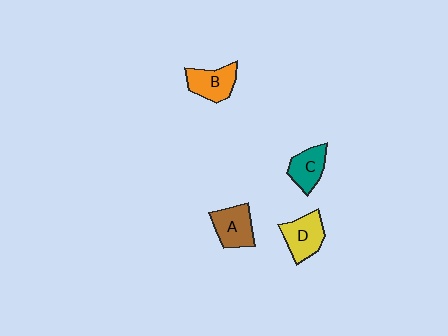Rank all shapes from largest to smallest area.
From largest to smallest: D (yellow), A (brown), B (orange), C (teal).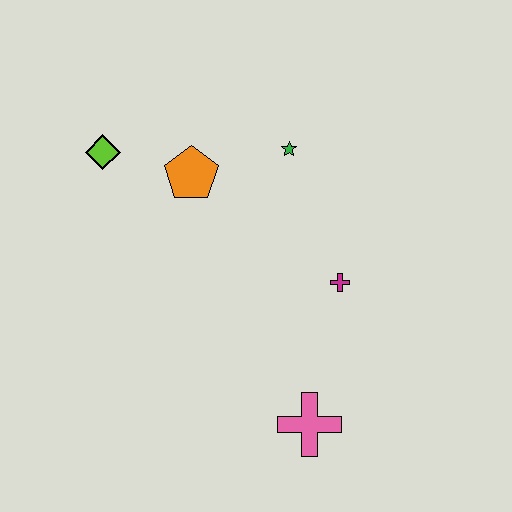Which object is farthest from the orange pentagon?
The pink cross is farthest from the orange pentagon.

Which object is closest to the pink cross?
The magenta cross is closest to the pink cross.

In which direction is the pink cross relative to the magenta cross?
The pink cross is below the magenta cross.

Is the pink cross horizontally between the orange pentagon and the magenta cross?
Yes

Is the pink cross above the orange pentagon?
No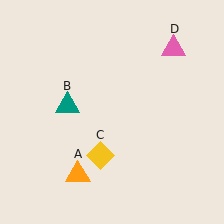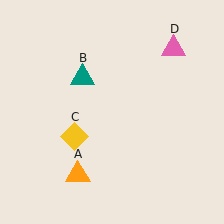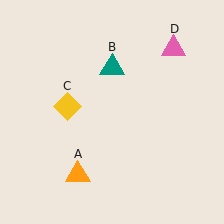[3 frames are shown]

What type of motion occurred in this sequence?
The teal triangle (object B), yellow diamond (object C) rotated clockwise around the center of the scene.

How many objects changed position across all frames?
2 objects changed position: teal triangle (object B), yellow diamond (object C).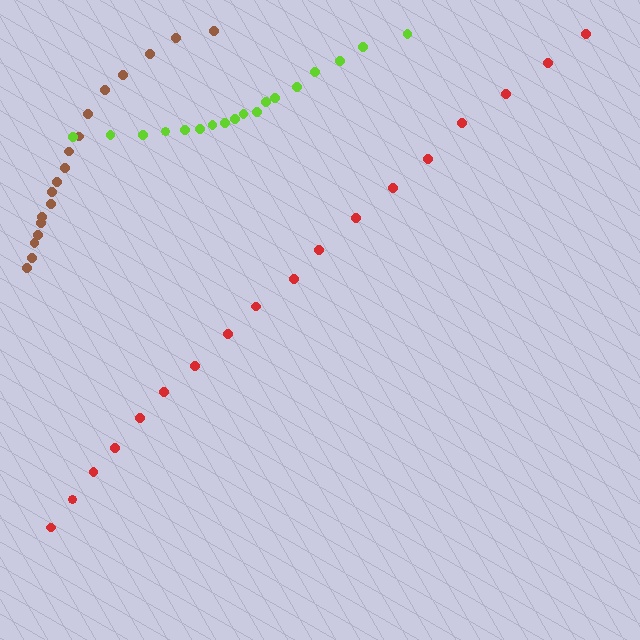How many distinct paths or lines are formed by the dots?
There are 3 distinct paths.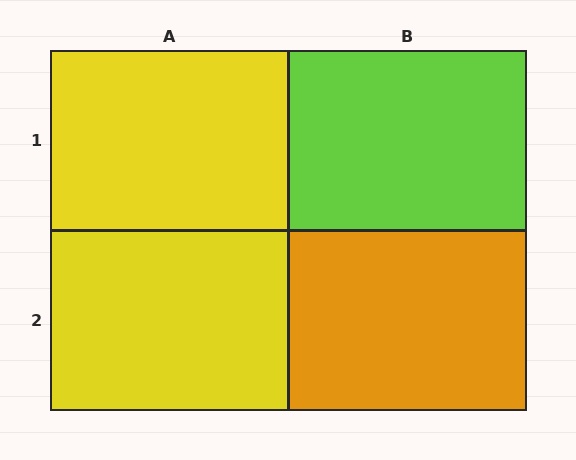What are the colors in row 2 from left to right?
Yellow, orange.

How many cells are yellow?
2 cells are yellow.